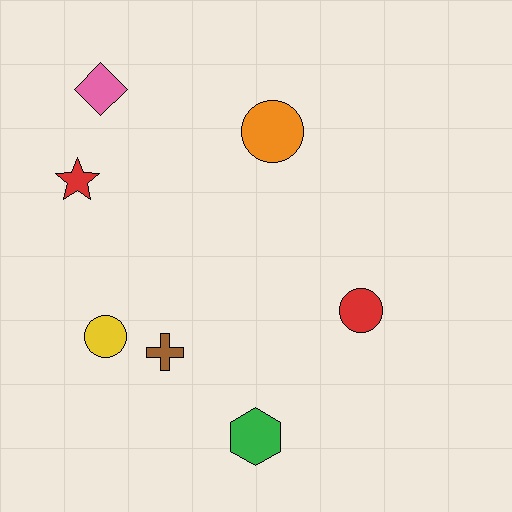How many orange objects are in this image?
There is 1 orange object.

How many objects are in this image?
There are 7 objects.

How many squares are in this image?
There are no squares.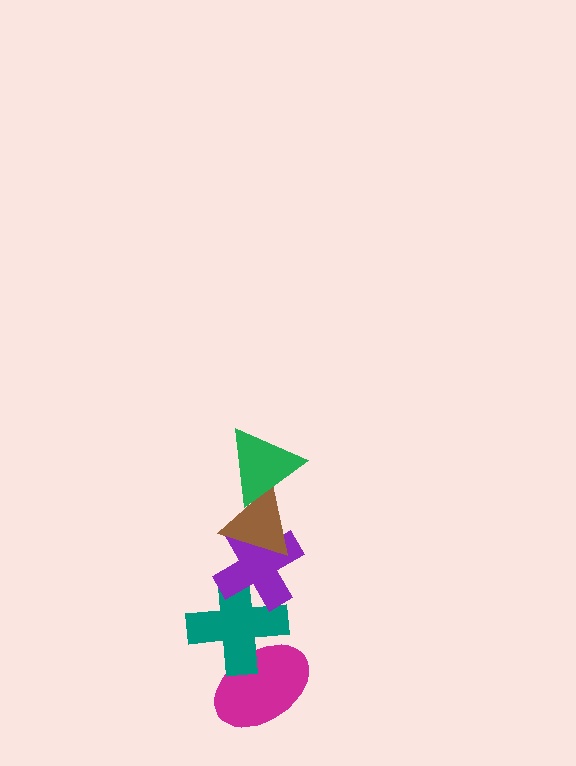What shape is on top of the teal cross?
The purple cross is on top of the teal cross.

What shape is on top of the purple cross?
The brown triangle is on top of the purple cross.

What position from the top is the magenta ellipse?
The magenta ellipse is 5th from the top.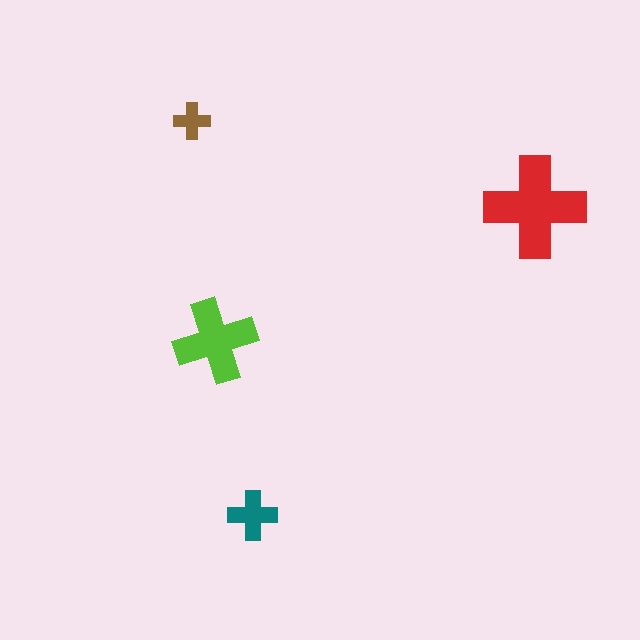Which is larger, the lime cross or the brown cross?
The lime one.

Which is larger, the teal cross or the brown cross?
The teal one.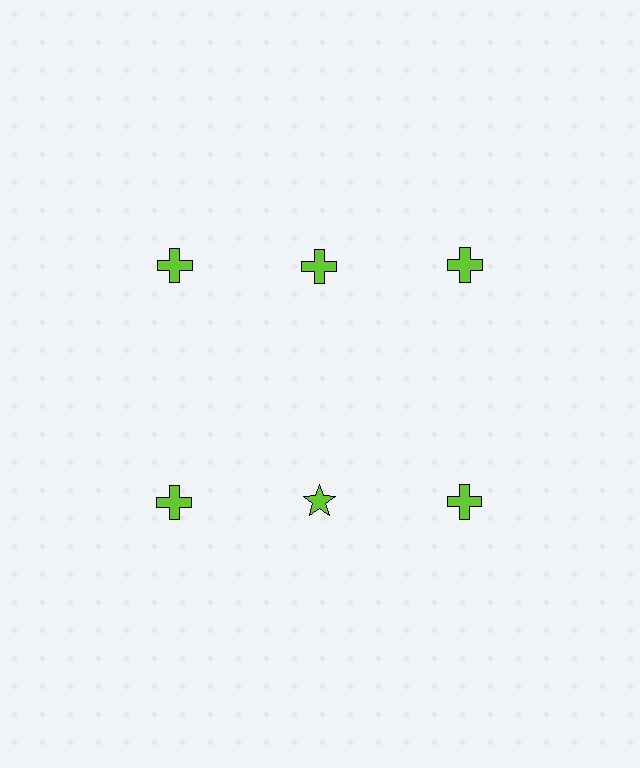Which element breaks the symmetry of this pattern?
The lime star in the second row, second from left column breaks the symmetry. All other shapes are lime crosses.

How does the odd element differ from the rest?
It has a different shape: star instead of cross.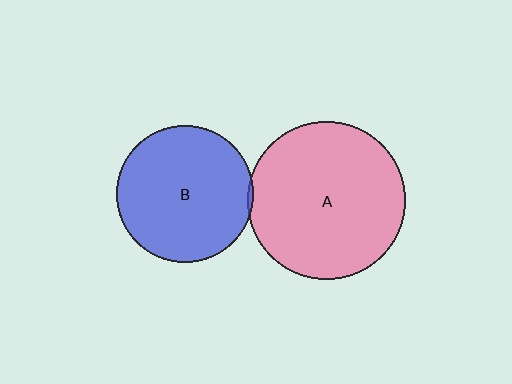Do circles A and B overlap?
Yes.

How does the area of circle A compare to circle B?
Approximately 1.3 times.